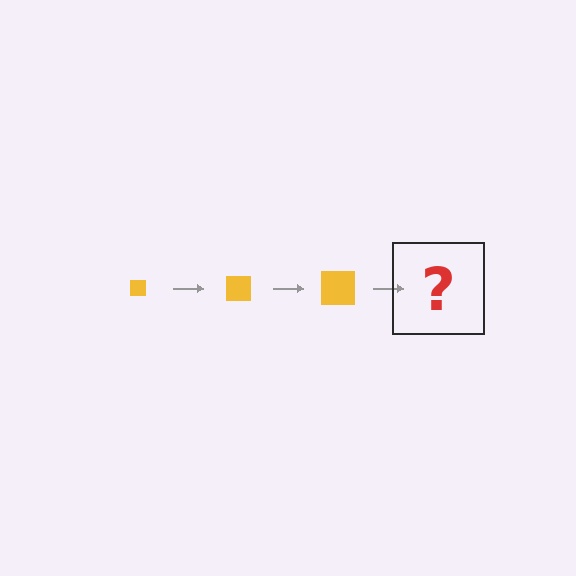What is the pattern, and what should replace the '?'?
The pattern is that the square gets progressively larger each step. The '?' should be a yellow square, larger than the previous one.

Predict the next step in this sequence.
The next step is a yellow square, larger than the previous one.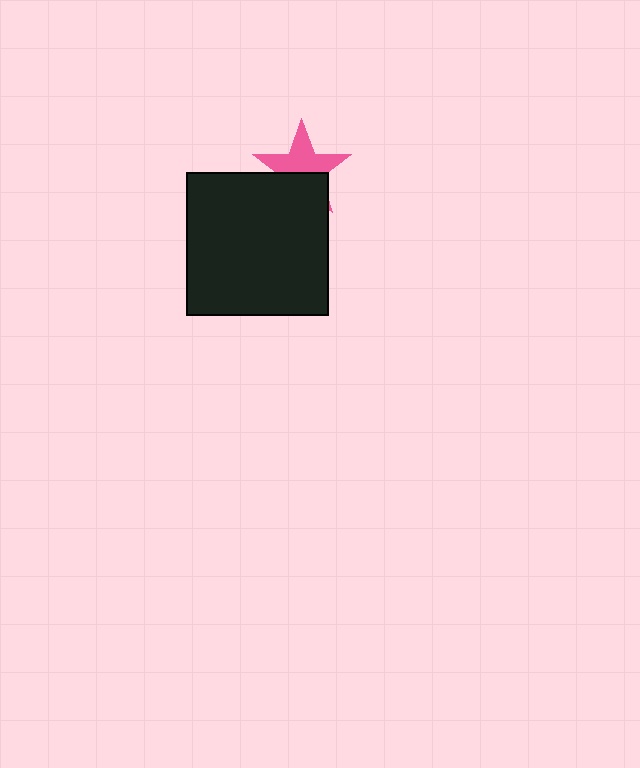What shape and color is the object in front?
The object in front is a black square.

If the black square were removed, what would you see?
You would see the complete pink star.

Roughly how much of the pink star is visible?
About half of it is visible (roughly 57%).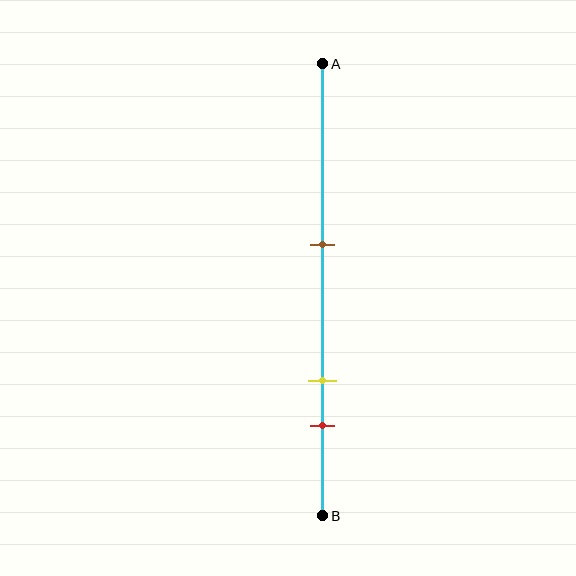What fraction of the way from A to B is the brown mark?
The brown mark is approximately 40% (0.4) of the way from A to B.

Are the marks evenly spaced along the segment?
No, the marks are not evenly spaced.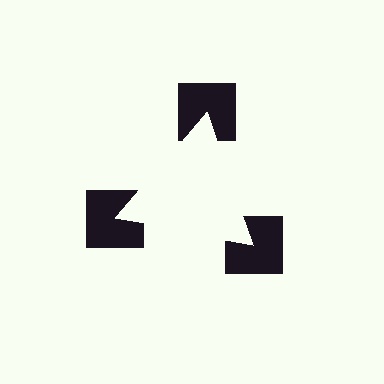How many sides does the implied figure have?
3 sides.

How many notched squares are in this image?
There are 3 — one at each vertex of the illusory triangle.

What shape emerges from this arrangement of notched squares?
An illusory triangle — its edges are inferred from the aligned wedge cuts in the notched squares, not physically drawn.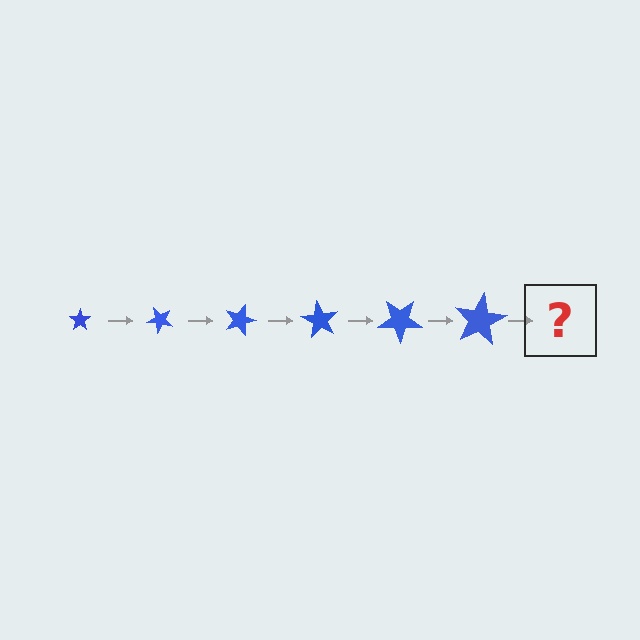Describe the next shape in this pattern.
It should be a star, larger than the previous one and rotated 270 degrees from the start.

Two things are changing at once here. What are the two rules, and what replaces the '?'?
The two rules are that the star grows larger each step and it rotates 45 degrees each step. The '?' should be a star, larger than the previous one and rotated 270 degrees from the start.